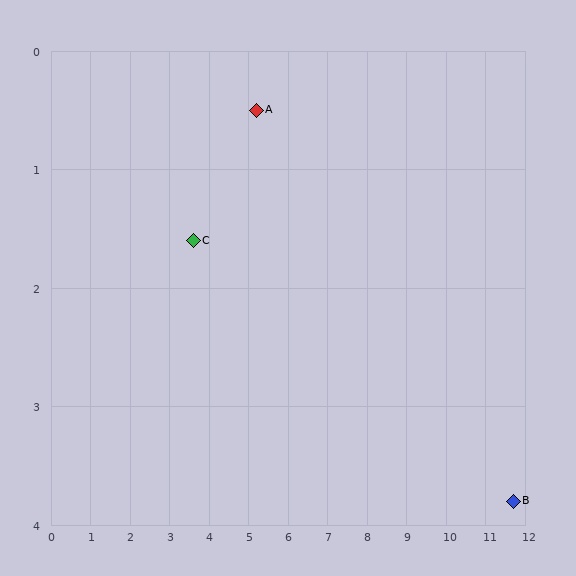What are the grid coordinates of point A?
Point A is at approximately (5.2, 0.5).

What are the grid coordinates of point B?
Point B is at approximately (11.7, 3.8).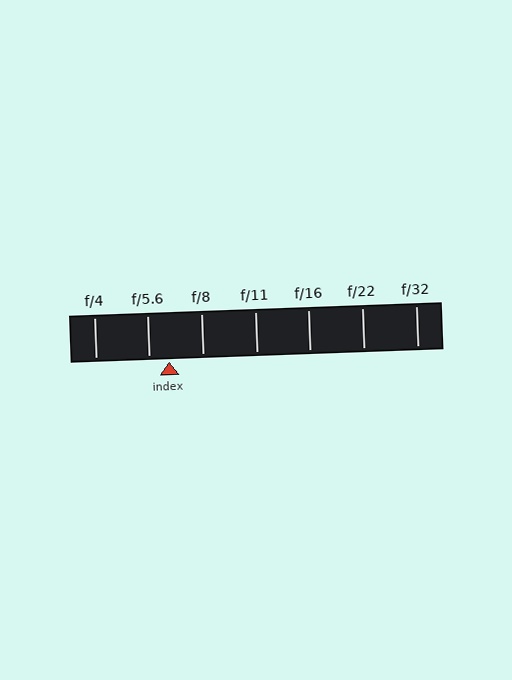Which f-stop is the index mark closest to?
The index mark is closest to f/5.6.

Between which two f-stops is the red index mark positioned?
The index mark is between f/5.6 and f/8.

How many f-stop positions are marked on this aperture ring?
There are 7 f-stop positions marked.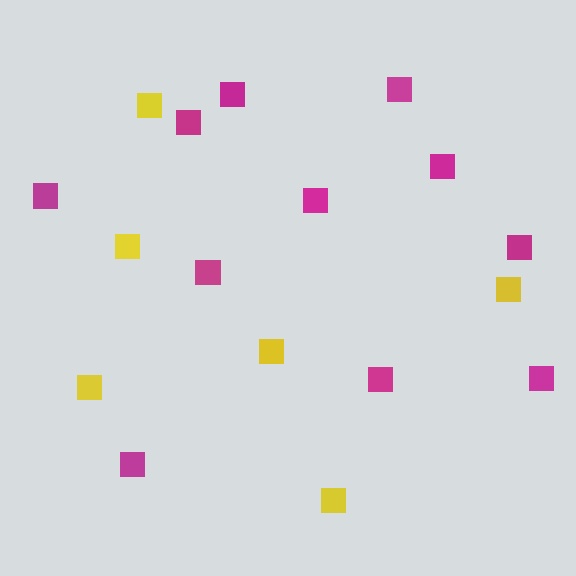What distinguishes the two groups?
There are 2 groups: one group of magenta squares (11) and one group of yellow squares (6).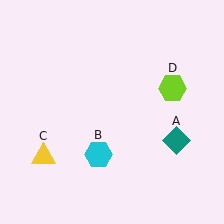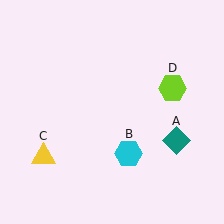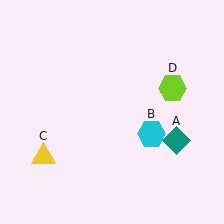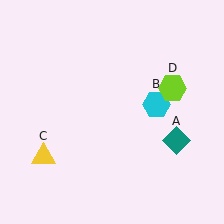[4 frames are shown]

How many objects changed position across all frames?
1 object changed position: cyan hexagon (object B).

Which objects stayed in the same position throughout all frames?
Teal diamond (object A) and yellow triangle (object C) and lime hexagon (object D) remained stationary.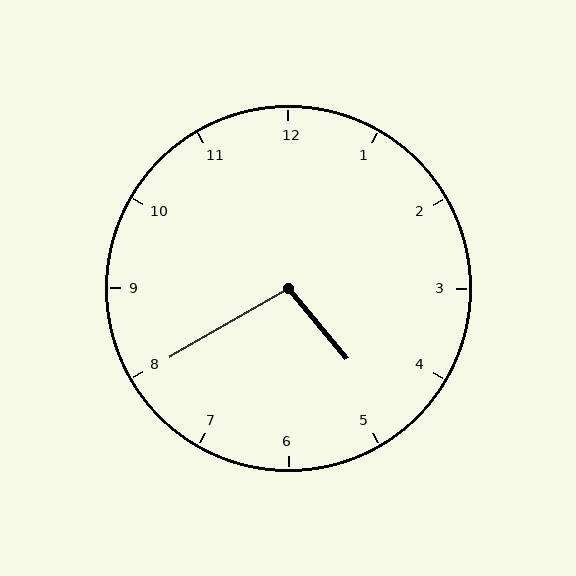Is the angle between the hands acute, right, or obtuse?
It is obtuse.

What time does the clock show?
4:40.